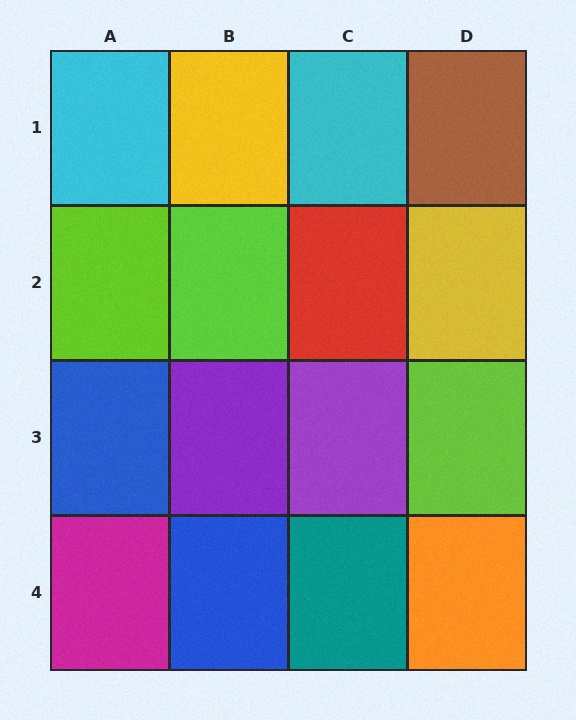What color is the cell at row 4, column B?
Blue.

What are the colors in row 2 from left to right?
Lime, lime, red, yellow.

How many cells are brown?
1 cell is brown.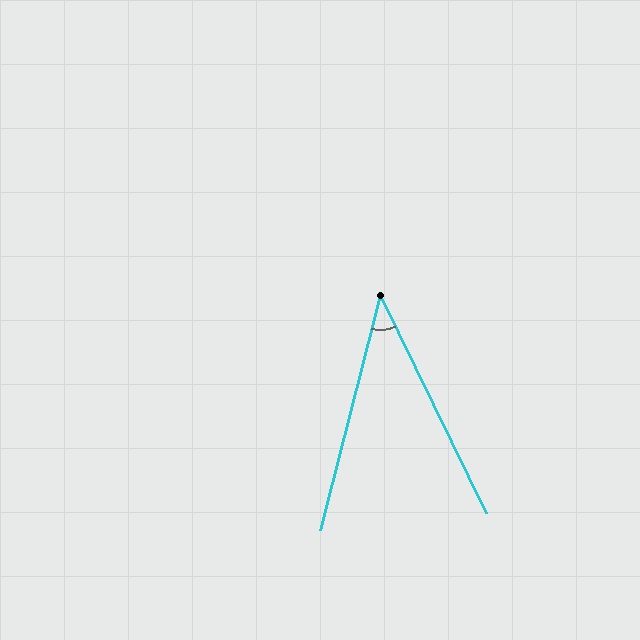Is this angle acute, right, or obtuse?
It is acute.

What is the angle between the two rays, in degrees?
Approximately 40 degrees.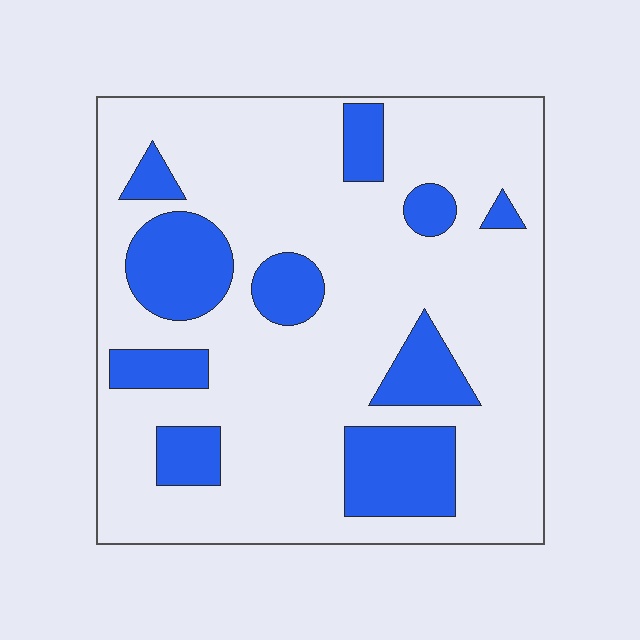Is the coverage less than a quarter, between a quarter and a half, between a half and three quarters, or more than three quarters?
Less than a quarter.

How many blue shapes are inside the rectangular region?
10.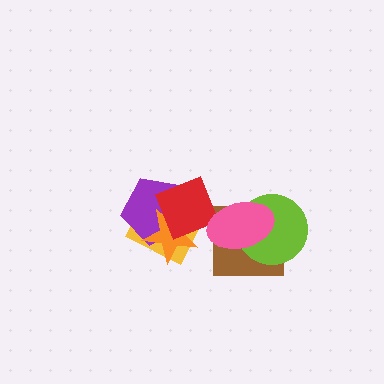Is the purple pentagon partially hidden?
Yes, it is partially covered by another shape.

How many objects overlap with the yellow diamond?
3 objects overlap with the yellow diamond.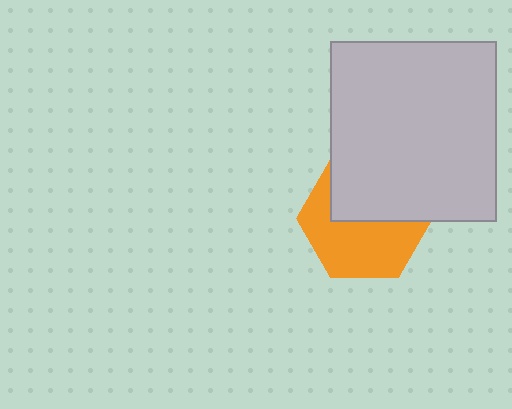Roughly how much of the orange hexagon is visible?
About half of it is visible (roughly 55%).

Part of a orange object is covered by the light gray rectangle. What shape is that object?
It is a hexagon.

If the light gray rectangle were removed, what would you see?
You would see the complete orange hexagon.